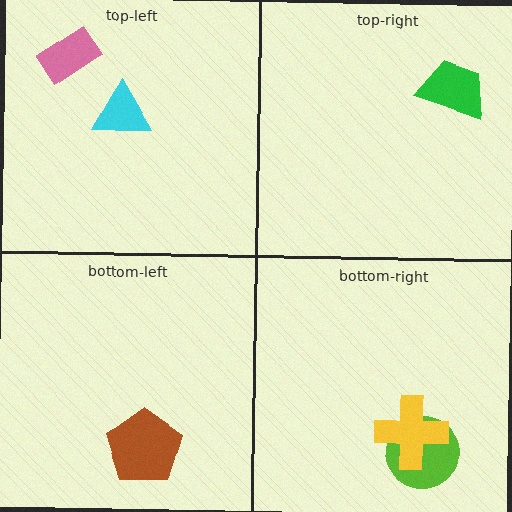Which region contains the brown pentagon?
The bottom-left region.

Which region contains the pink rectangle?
The top-left region.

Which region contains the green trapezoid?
The top-right region.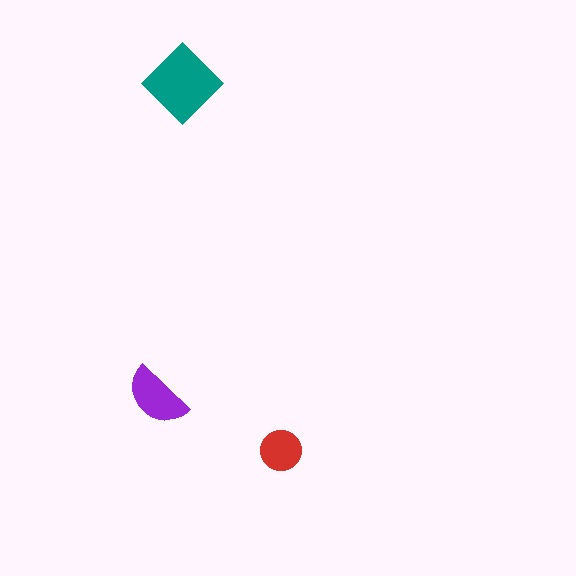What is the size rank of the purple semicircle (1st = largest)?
2nd.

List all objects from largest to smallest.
The teal diamond, the purple semicircle, the red circle.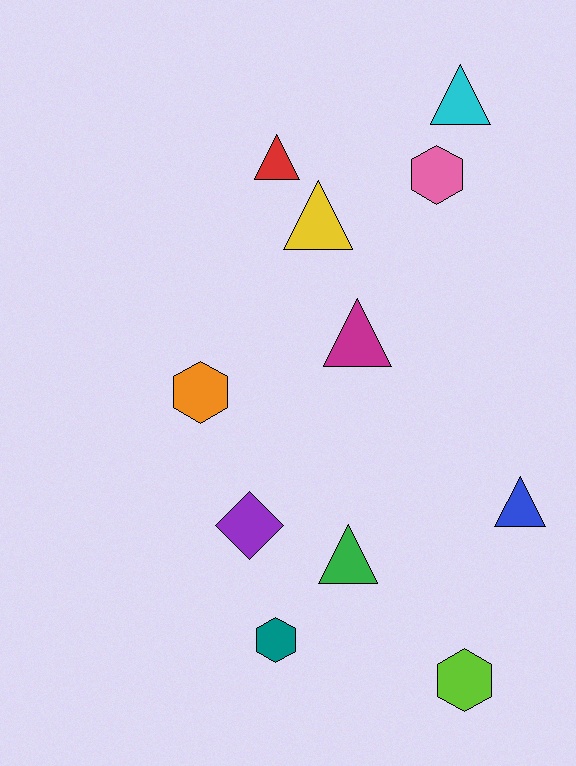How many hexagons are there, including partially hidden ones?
There are 4 hexagons.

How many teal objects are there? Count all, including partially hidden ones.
There is 1 teal object.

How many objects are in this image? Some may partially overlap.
There are 11 objects.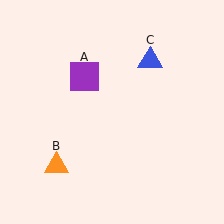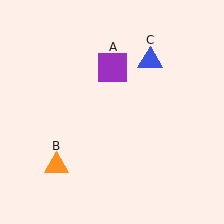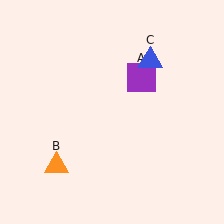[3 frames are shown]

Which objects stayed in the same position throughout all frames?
Orange triangle (object B) and blue triangle (object C) remained stationary.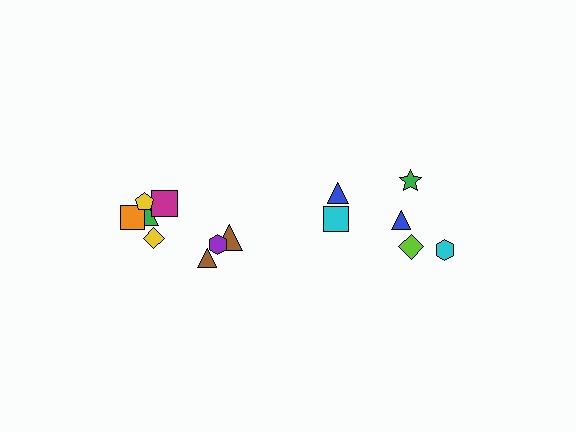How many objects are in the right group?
There are 6 objects.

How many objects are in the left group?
There are 8 objects.